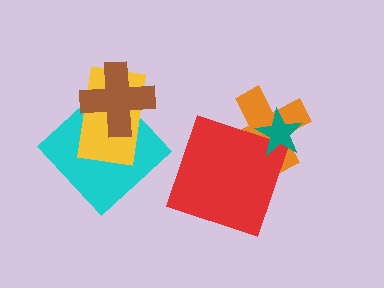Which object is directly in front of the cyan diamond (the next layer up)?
The yellow rectangle is directly in front of the cyan diamond.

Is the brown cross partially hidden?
No, no other shape covers it.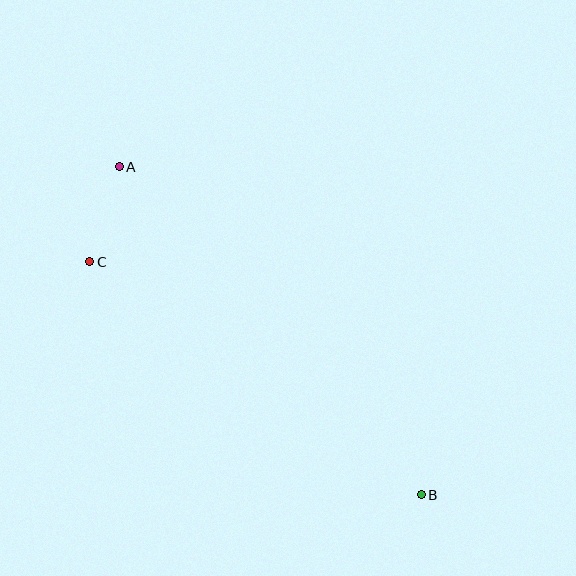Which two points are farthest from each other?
Points A and B are farthest from each other.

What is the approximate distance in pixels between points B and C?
The distance between B and C is approximately 405 pixels.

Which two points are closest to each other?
Points A and C are closest to each other.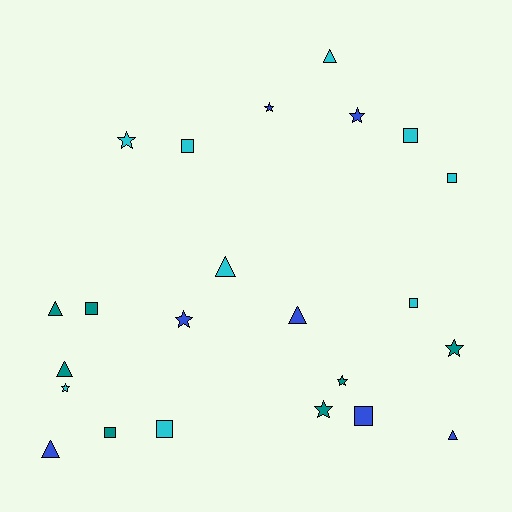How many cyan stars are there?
There are 2 cyan stars.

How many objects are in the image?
There are 23 objects.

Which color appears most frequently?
Cyan, with 9 objects.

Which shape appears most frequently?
Star, with 8 objects.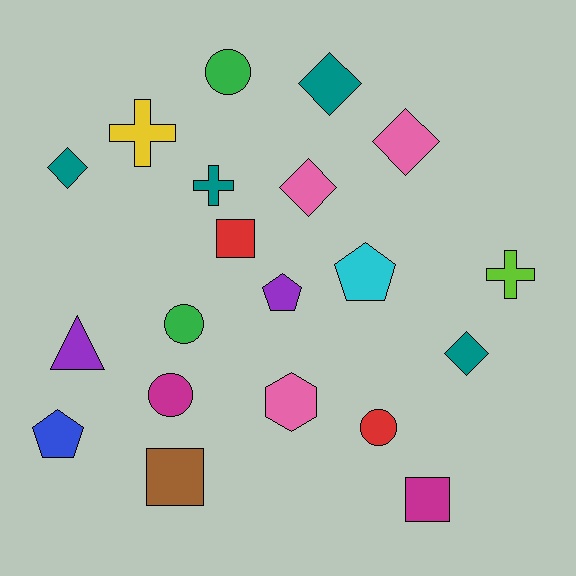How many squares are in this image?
There are 3 squares.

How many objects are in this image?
There are 20 objects.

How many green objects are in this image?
There are 2 green objects.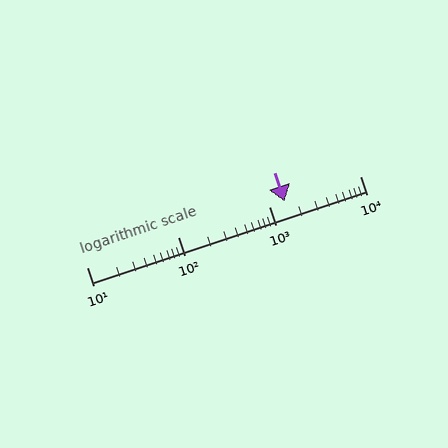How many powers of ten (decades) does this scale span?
The scale spans 3 decades, from 10 to 10000.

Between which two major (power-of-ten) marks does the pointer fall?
The pointer is between 1000 and 10000.